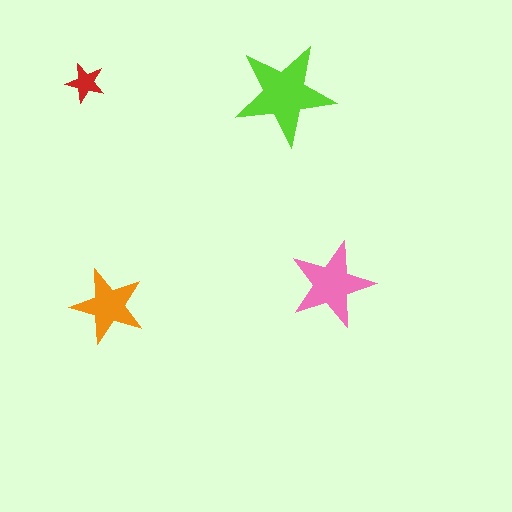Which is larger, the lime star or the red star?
The lime one.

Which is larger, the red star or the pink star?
The pink one.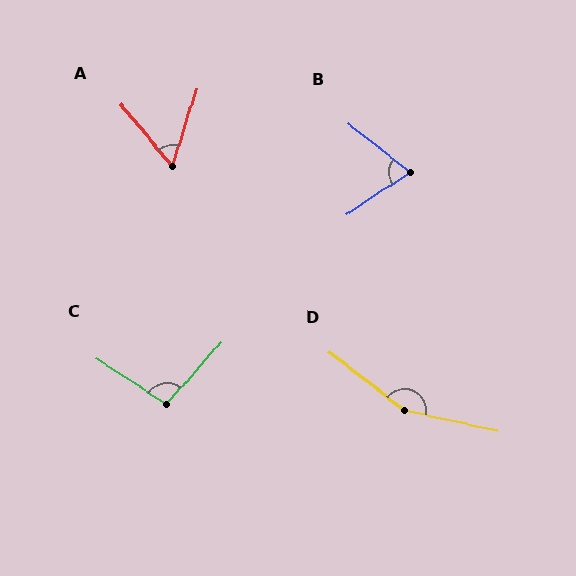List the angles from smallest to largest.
A (57°), B (72°), C (98°), D (154°).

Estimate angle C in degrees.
Approximately 98 degrees.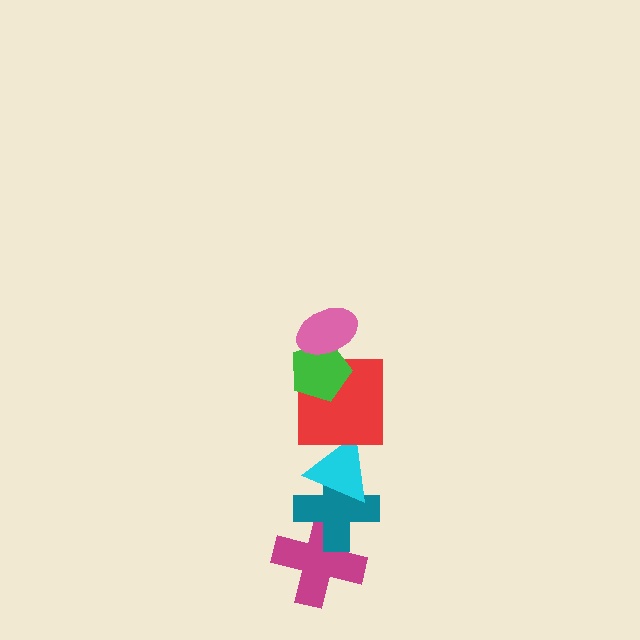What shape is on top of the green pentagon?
The pink ellipse is on top of the green pentagon.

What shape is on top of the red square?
The green pentagon is on top of the red square.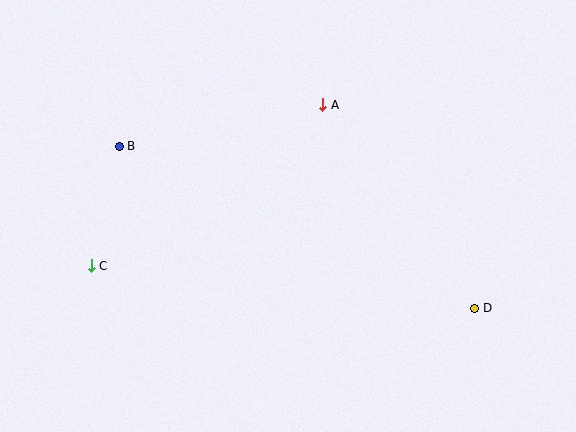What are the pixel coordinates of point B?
Point B is at (119, 146).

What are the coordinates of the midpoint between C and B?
The midpoint between C and B is at (105, 206).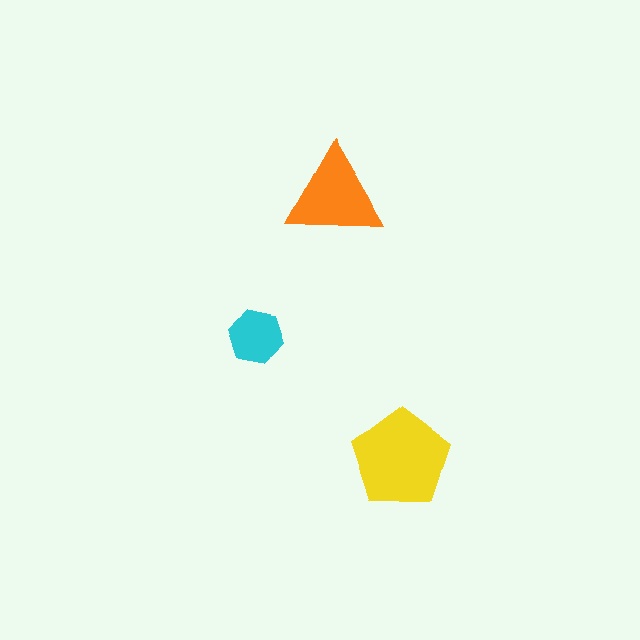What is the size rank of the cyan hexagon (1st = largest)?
3rd.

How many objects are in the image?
There are 3 objects in the image.